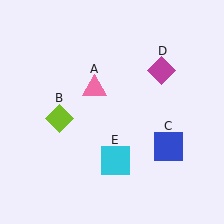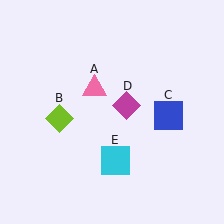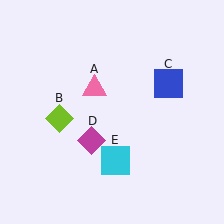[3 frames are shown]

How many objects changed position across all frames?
2 objects changed position: blue square (object C), magenta diamond (object D).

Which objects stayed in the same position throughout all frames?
Pink triangle (object A) and lime diamond (object B) and cyan square (object E) remained stationary.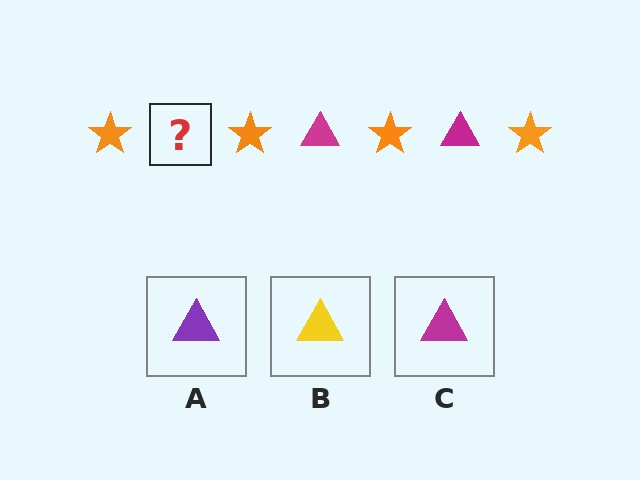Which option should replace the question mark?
Option C.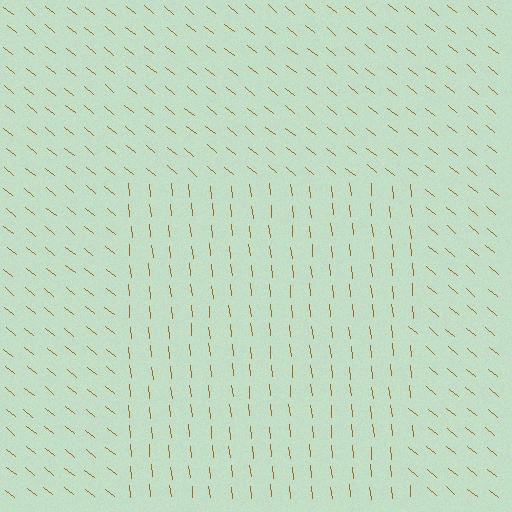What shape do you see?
I see a rectangle.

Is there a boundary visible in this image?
Yes, there is a texture boundary formed by a change in line orientation.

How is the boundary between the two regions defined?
The boundary is defined purely by a change in line orientation (approximately 45 degrees difference). All lines are the same color and thickness.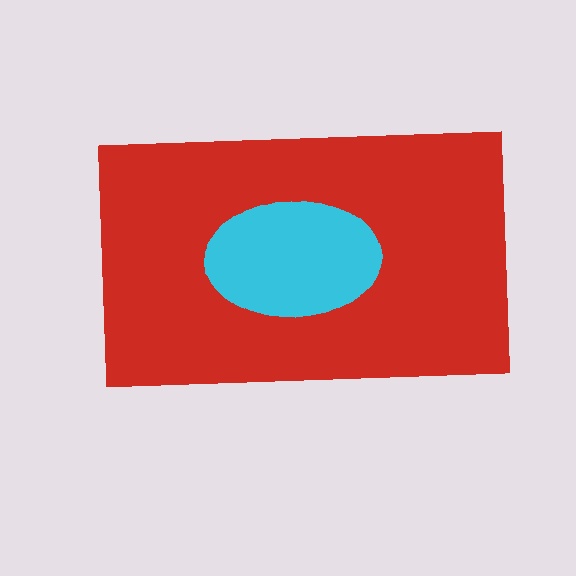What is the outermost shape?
The red rectangle.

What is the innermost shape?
The cyan ellipse.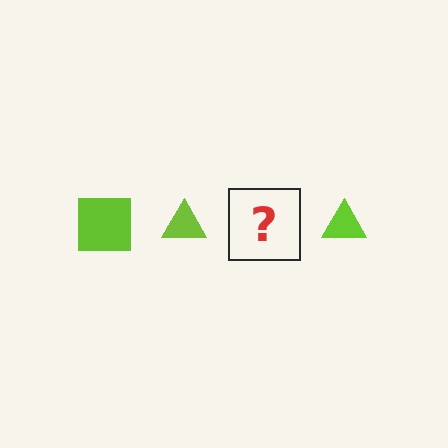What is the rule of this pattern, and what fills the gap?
The rule is that the pattern cycles through square, triangle shapes in lime. The gap should be filled with a lime square.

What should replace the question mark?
The question mark should be replaced with a lime square.